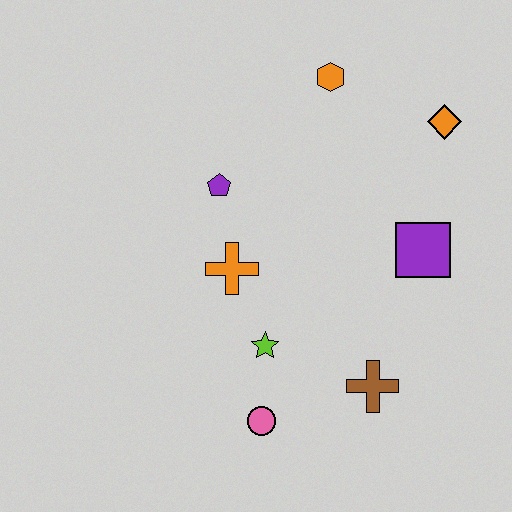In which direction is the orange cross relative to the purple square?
The orange cross is to the left of the purple square.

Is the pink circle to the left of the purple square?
Yes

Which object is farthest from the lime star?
The orange diamond is farthest from the lime star.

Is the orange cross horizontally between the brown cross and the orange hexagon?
No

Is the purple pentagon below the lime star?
No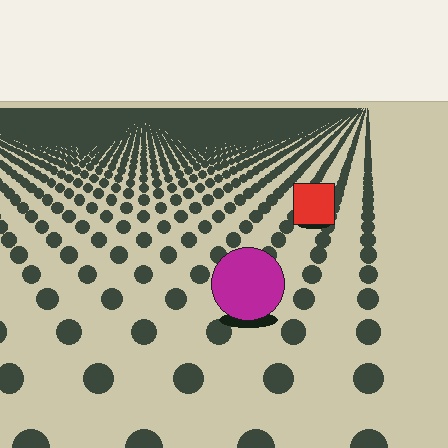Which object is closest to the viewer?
The magenta circle is closest. The texture marks near it are larger and more spread out.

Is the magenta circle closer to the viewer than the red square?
Yes. The magenta circle is closer — you can tell from the texture gradient: the ground texture is coarser near it.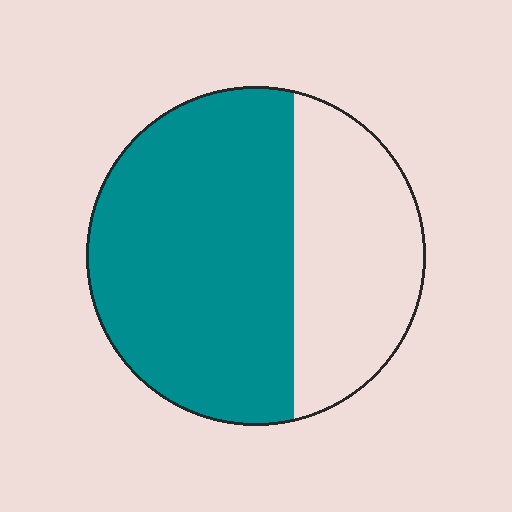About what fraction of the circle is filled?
About five eighths (5/8).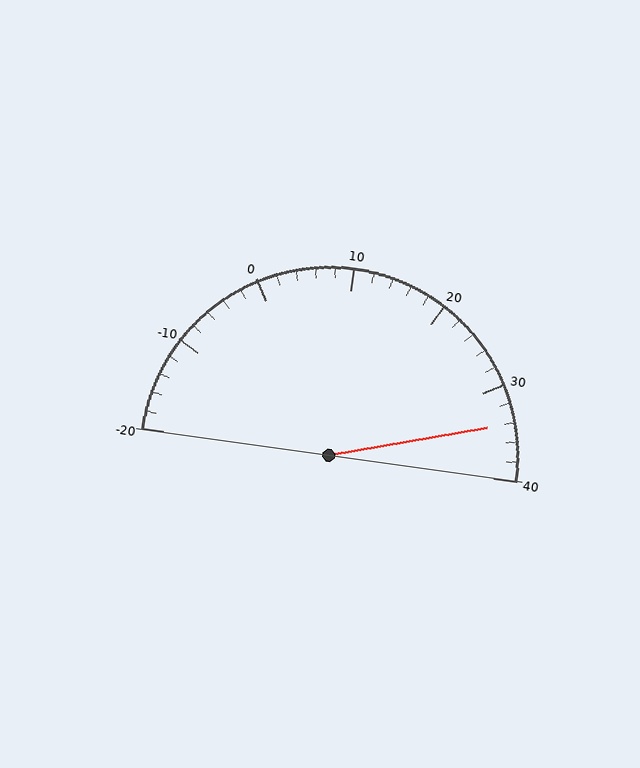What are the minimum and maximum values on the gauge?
The gauge ranges from -20 to 40.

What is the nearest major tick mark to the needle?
The nearest major tick mark is 30.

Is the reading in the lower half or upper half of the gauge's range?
The reading is in the upper half of the range (-20 to 40).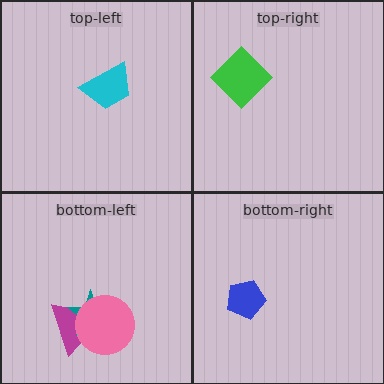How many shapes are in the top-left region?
1.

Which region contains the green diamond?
The top-right region.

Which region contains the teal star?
The bottom-left region.